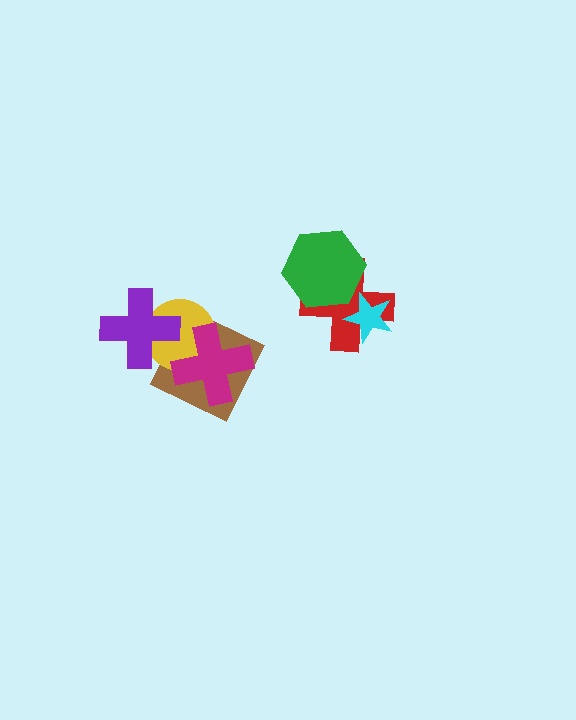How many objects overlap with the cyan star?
1 object overlaps with the cyan star.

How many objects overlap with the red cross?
2 objects overlap with the red cross.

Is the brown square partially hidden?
Yes, it is partially covered by another shape.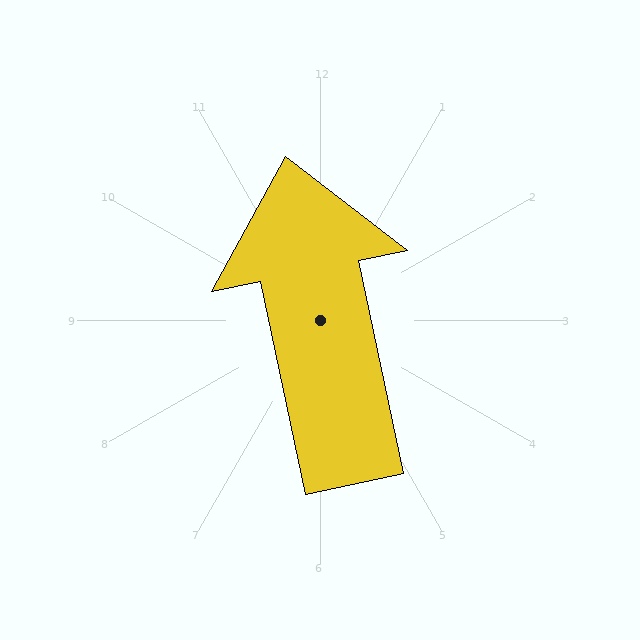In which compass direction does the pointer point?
North.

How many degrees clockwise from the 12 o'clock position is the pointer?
Approximately 348 degrees.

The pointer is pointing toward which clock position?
Roughly 12 o'clock.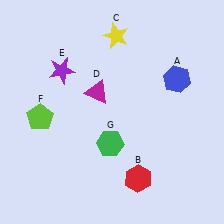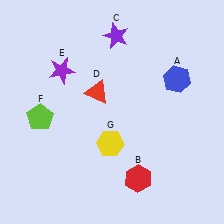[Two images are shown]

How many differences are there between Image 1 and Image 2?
There are 3 differences between the two images.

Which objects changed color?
C changed from yellow to purple. D changed from magenta to red. G changed from green to yellow.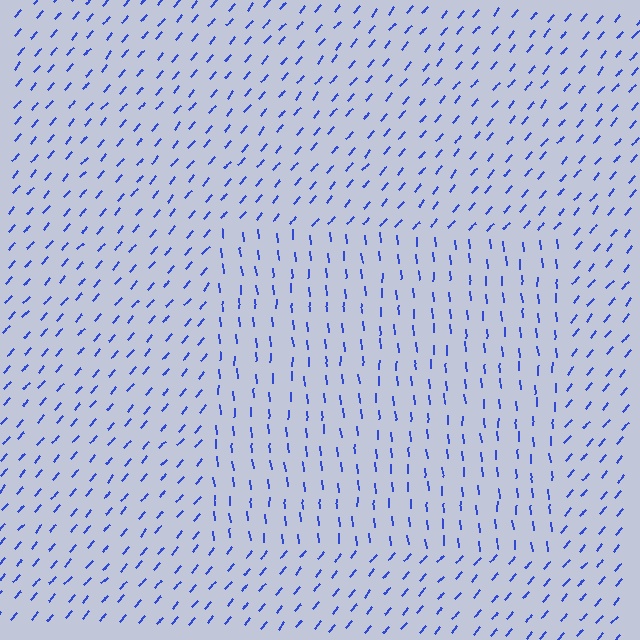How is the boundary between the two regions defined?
The boundary is defined purely by a change in line orientation (approximately 45 degrees difference). All lines are the same color and thickness.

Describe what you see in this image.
The image is filled with small blue line segments. A rectangle region in the image has lines oriented differently from the surrounding lines, creating a visible texture boundary.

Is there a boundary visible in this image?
Yes, there is a texture boundary formed by a change in line orientation.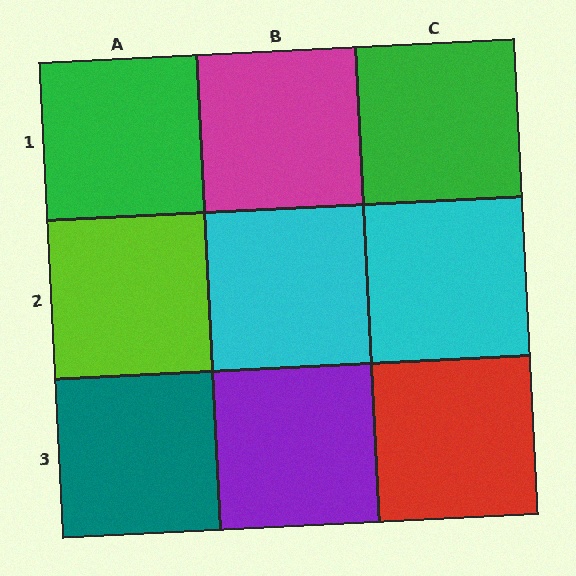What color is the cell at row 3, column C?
Red.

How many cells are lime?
1 cell is lime.